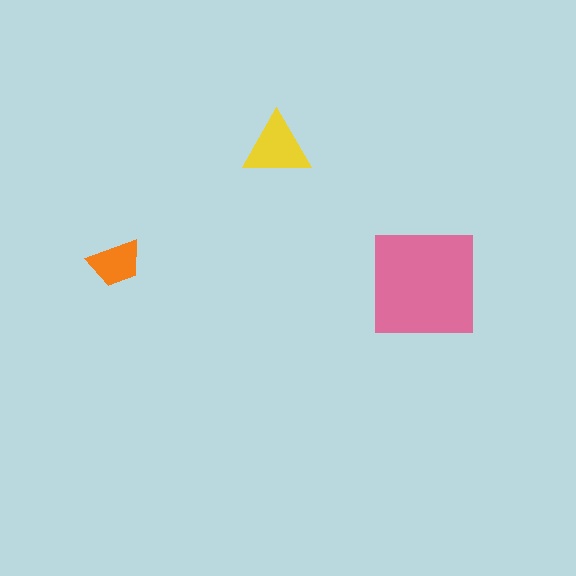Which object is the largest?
The pink square.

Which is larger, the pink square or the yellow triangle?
The pink square.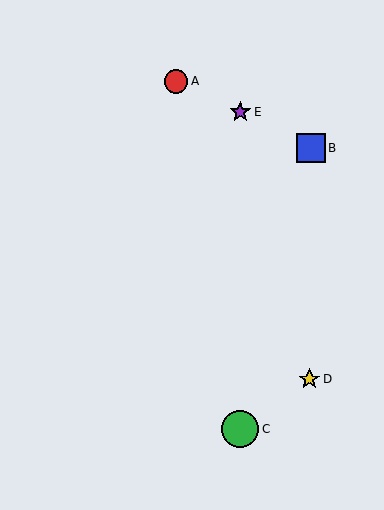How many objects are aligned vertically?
2 objects (C, E) are aligned vertically.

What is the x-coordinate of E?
Object E is at x≈240.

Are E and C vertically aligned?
Yes, both are at x≈240.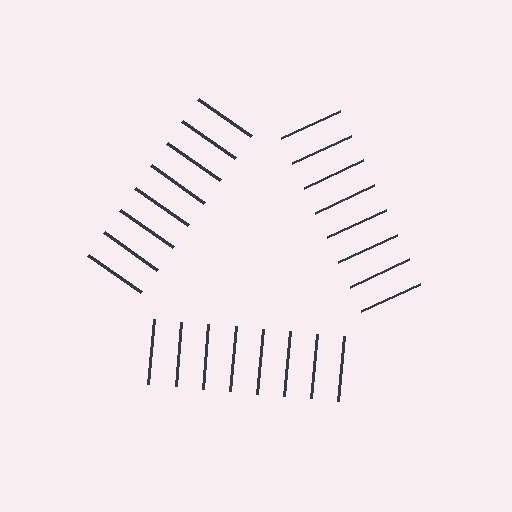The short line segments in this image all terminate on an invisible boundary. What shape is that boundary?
An illusory triangle — the line segments terminate on its edges but no continuous stroke is drawn.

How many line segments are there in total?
24 — 8 along each of the 3 edges.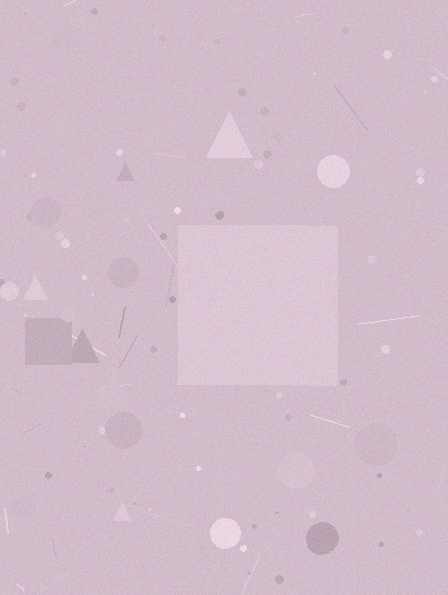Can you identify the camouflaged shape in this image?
The camouflaged shape is a square.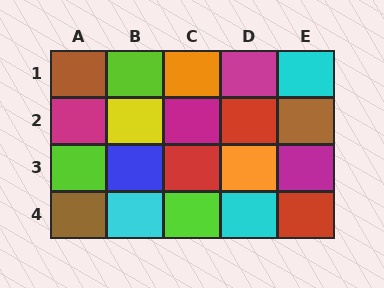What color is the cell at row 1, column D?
Magenta.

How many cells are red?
3 cells are red.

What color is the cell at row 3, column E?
Magenta.